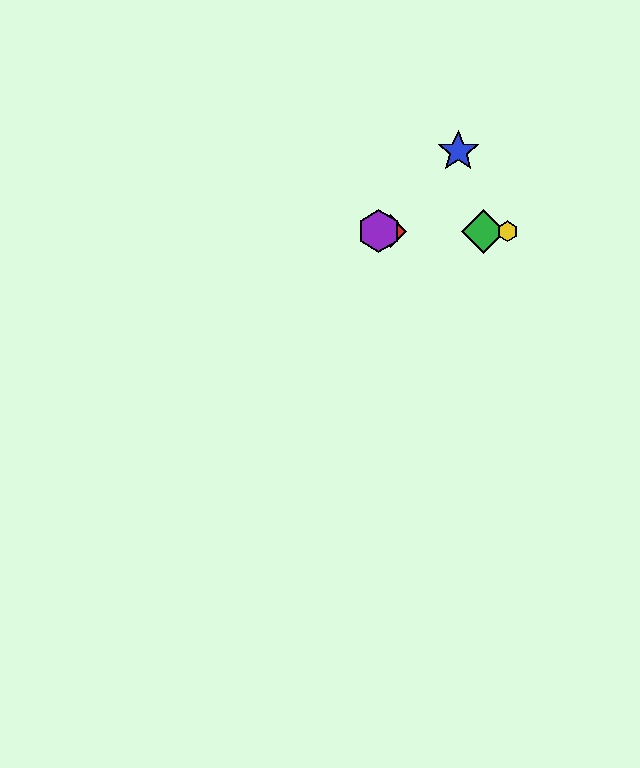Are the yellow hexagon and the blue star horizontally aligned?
No, the yellow hexagon is at y≈231 and the blue star is at y≈151.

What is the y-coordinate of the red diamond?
The red diamond is at y≈231.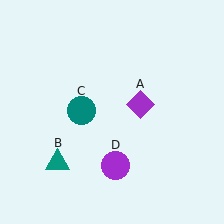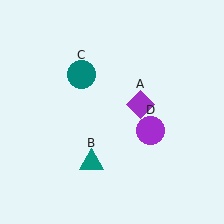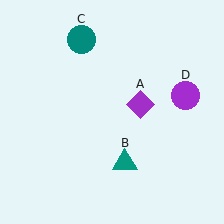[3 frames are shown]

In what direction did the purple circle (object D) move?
The purple circle (object D) moved up and to the right.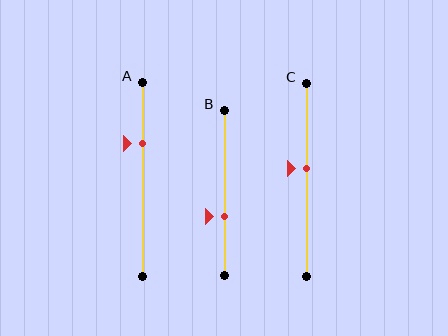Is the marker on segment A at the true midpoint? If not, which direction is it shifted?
No, the marker on segment A is shifted upward by about 19% of the segment length.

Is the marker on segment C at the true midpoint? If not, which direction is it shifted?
No, the marker on segment C is shifted upward by about 6% of the segment length.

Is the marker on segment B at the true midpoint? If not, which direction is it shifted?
No, the marker on segment B is shifted downward by about 14% of the segment length.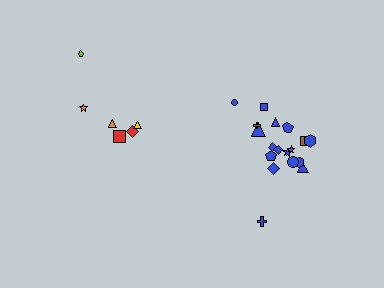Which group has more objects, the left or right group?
The right group.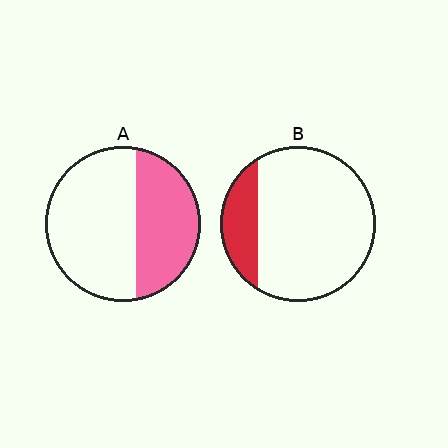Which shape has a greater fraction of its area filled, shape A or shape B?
Shape A.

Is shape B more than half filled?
No.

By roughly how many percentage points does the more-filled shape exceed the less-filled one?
By roughly 20 percentage points (A over B).